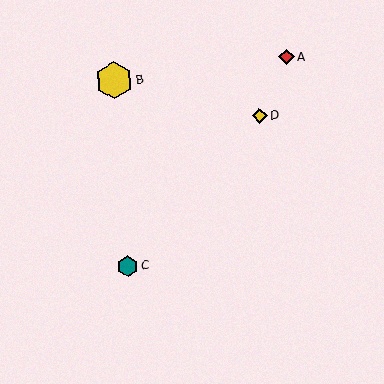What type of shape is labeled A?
Shape A is a red diamond.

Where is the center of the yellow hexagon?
The center of the yellow hexagon is at (114, 80).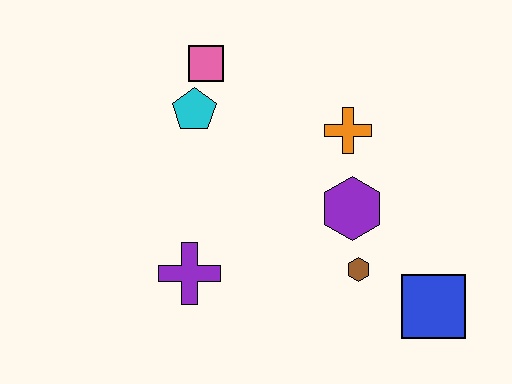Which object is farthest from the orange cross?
The purple cross is farthest from the orange cross.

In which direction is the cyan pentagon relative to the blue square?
The cyan pentagon is to the left of the blue square.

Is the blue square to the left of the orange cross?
No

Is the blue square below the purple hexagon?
Yes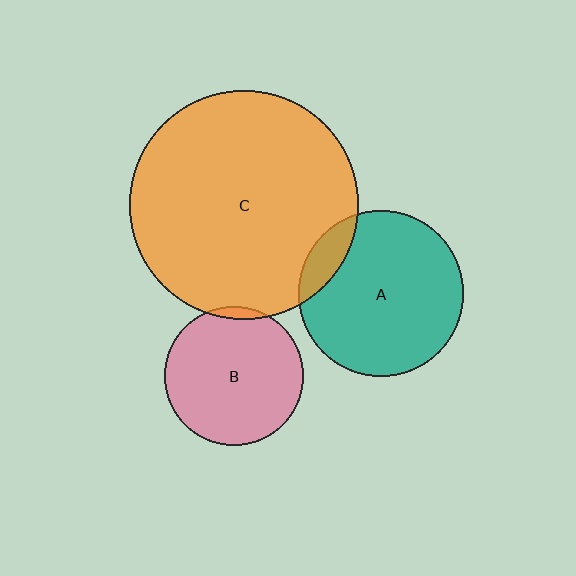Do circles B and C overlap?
Yes.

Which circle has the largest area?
Circle C (orange).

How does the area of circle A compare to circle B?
Approximately 1.4 times.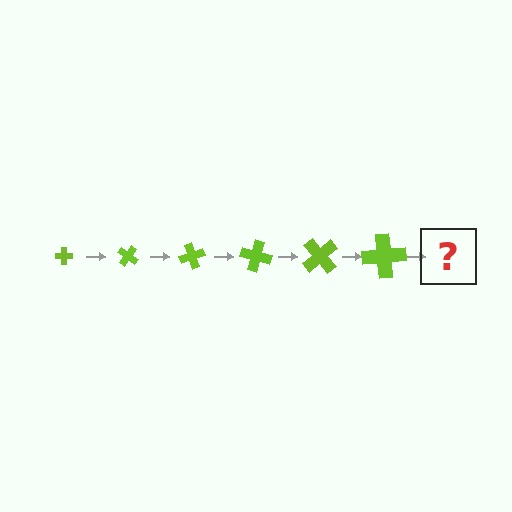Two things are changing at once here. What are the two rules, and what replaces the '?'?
The two rules are that the cross grows larger each step and it rotates 35 degrees each step. The '?' should be a cross, larger than the previous one and rotated 210 degrees from the start.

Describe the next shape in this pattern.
It should be a cross, larger than the previous one and rotated 210 degrees from the start.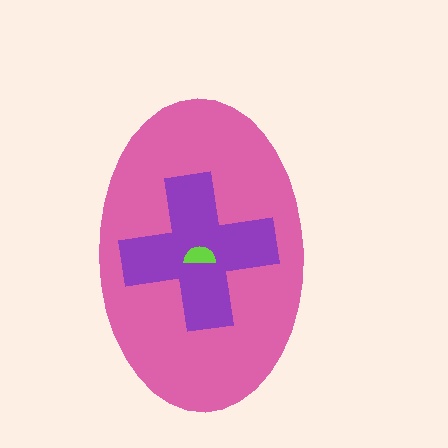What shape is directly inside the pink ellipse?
The purple cross.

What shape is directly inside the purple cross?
The lime semicircle.